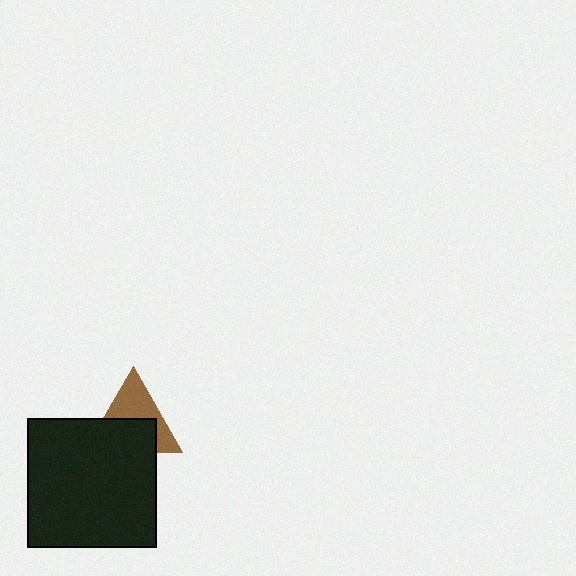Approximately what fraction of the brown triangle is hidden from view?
Roughly 52% of the brown triangle is hidden behind the black square.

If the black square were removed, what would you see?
You would see the complete brown triangle.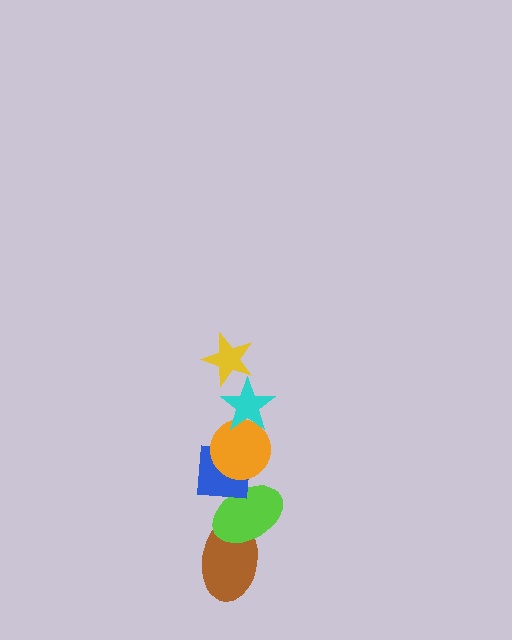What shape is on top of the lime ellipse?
The blue square is on top of the lime ellipse.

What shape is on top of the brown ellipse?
The lime ellipse is on top of the brown ellipse.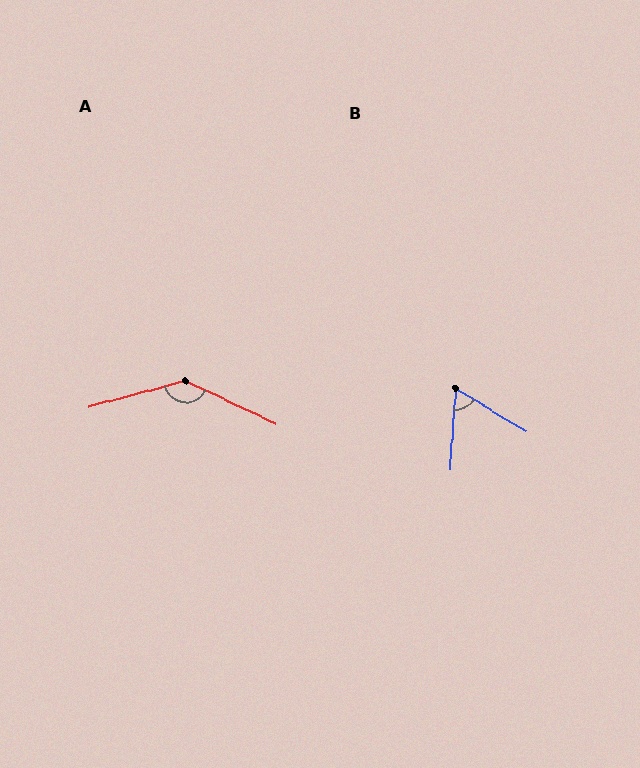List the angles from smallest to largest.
B (62°), A (140°).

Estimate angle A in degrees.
Approximately 140 degrees.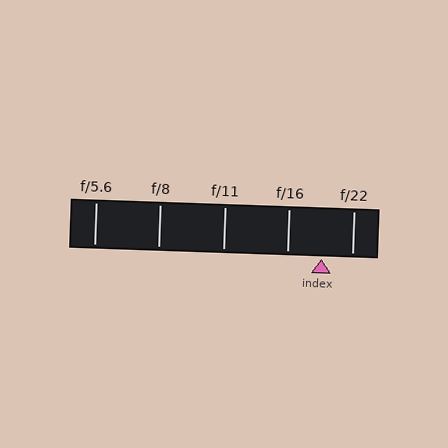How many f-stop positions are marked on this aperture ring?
There are 5 f-stop positions marked.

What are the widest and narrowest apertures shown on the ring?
The widest aperture shown is f/5.6 and the narrowest is f/22.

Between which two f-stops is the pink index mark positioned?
The index mark is between f/16 and f/22.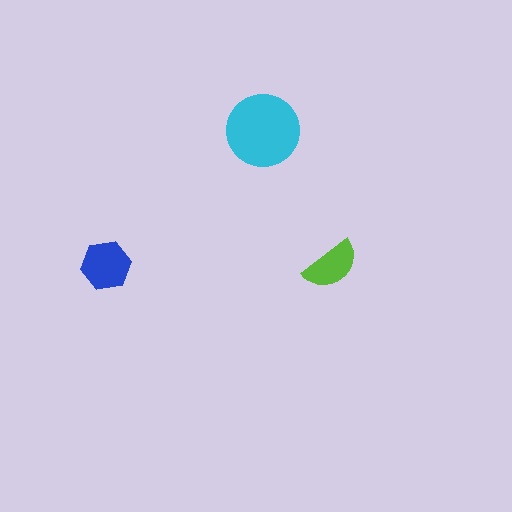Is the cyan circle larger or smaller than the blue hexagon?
Larger.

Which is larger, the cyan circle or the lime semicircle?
The cyan circle.